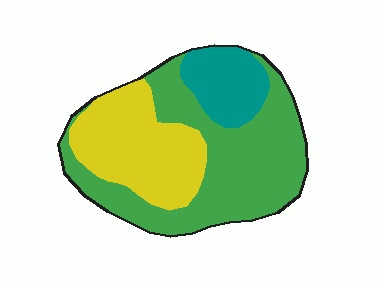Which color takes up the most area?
Green, at roughly 50%.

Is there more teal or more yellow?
Yellow.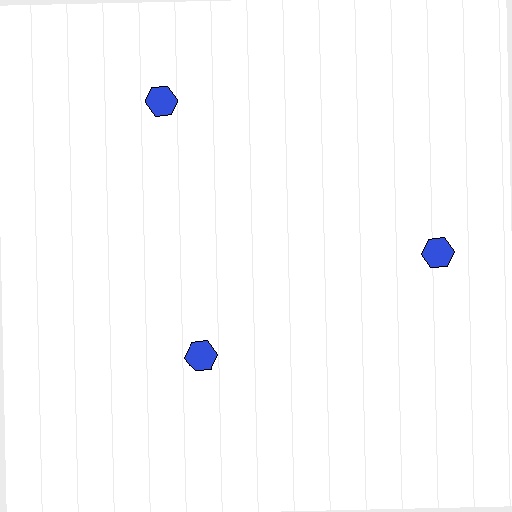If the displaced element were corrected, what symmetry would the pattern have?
It would have 3-fold rotational symmetry — the pattern would map onto itself every 120 degrees.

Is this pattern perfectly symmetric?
No. The 3 blue hexagons are arranged in a ring, but one element near the 7 o'clock position is pulled inward toward the center, breaking the 3-fold rotational symmetry.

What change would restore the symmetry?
The symmetry would be restored by moving it outward, back onto the ring so that all 3 hexagons sit at equal angles and equal distance from the center.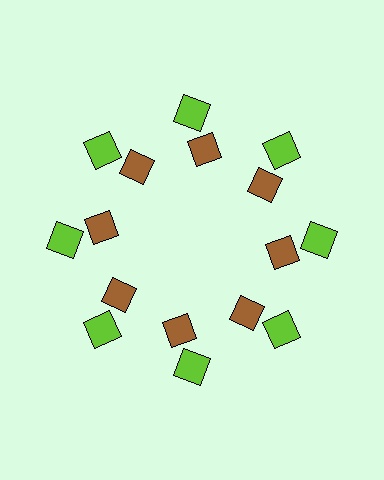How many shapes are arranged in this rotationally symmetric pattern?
There are 16 shapes, arranged in 8 groups of 2.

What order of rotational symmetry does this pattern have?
This pattern has 8-fold rotational symmetry.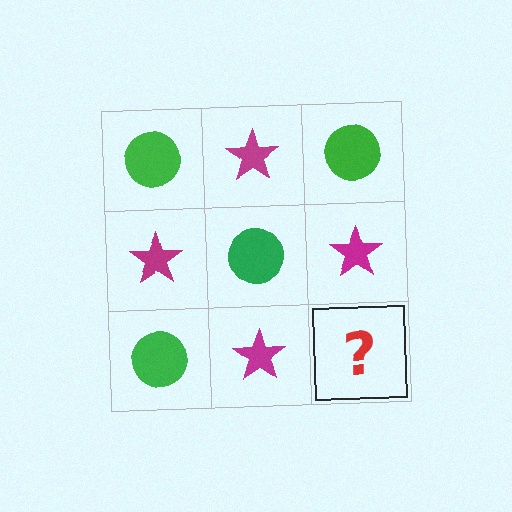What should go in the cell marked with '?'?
The missing cell should contain a green circle.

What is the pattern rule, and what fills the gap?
The rule is that it alternates green circle and magenta star in a checkerboard pattern. The gap should be filled with a green circle.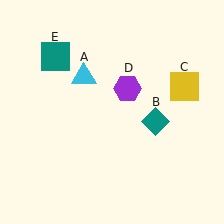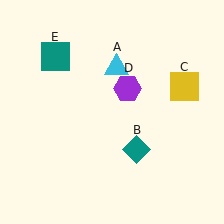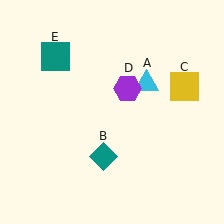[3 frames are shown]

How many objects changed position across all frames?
2 objects changed position: cyan triangle (object A), teal diamond (object B).